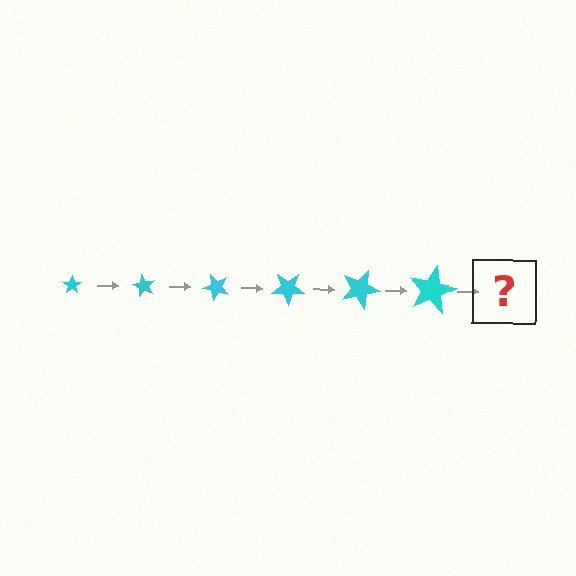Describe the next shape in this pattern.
It should be a star, larger than the previous one and rotated 360 degrees from the start.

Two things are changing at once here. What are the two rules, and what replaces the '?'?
The two rules are that the star grows larger each step and it rotates 60 degrees each step. The '?' should be a star, larger than the previous one and rotated 360 degrees from the start.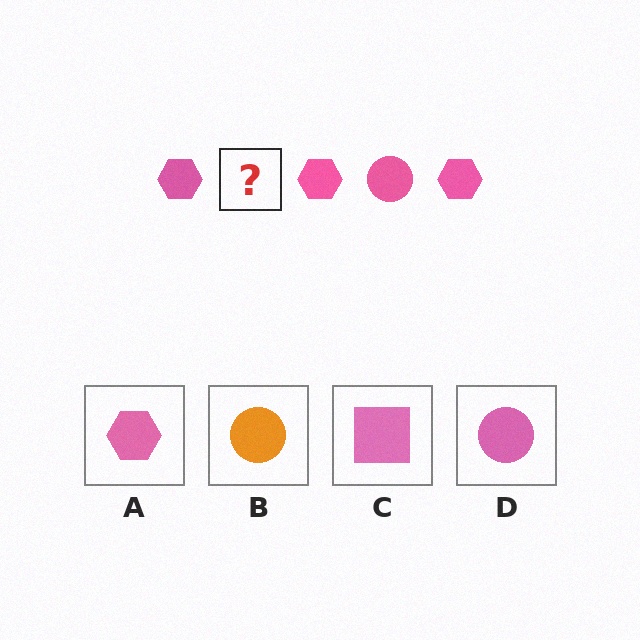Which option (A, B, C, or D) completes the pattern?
D.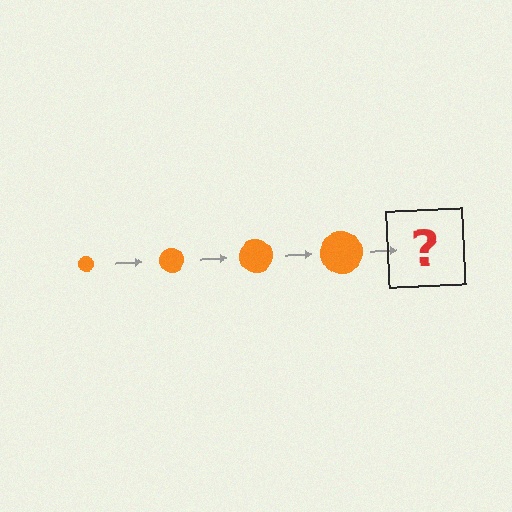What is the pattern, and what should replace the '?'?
The pattern is that the circle gets progressively larger each step. The '?' should be an orange circle, larger than the previous one.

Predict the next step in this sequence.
The next step is an orange circle, larger than the previous one.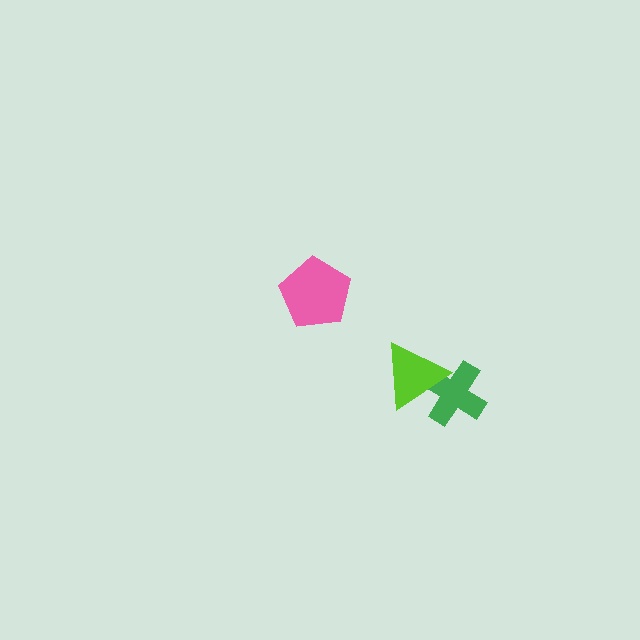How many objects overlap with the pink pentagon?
0 objects overlap with the pink pentagon.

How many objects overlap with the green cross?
1 object overlaps with the green cross.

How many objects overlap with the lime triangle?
1 object overlaps with the lime triangle.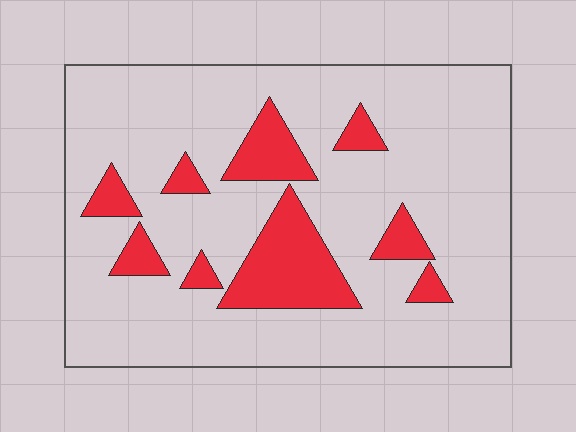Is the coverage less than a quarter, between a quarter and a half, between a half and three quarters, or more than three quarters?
Less than a quarter.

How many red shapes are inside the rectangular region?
9.